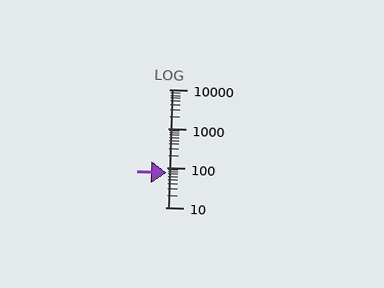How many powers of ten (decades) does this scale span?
The scale spans 3 decades, from 10 to 10000.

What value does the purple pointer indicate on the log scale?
The pointer indicates approximately 74.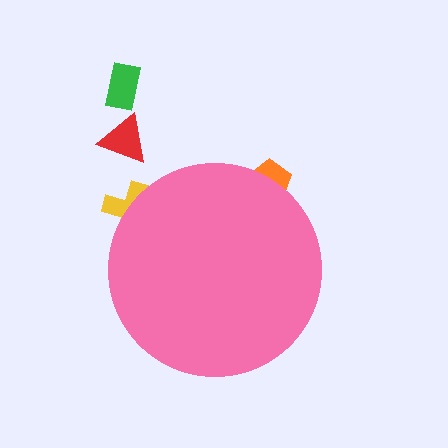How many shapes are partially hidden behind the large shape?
2 shapes are partially hidden.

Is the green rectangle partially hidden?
No, the green rectangle is fully visible.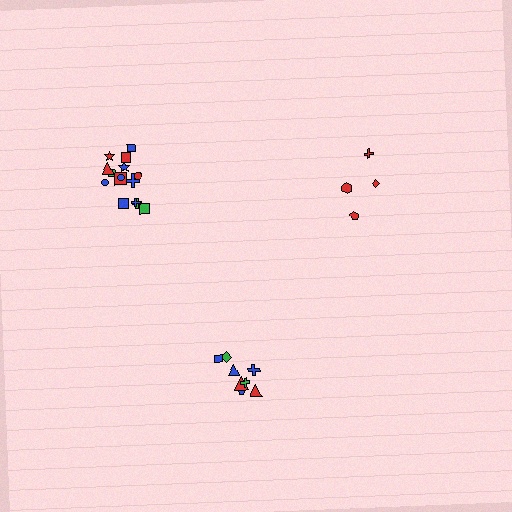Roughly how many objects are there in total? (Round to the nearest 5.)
Roughly 25 objects in total.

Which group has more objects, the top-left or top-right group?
The top-left group.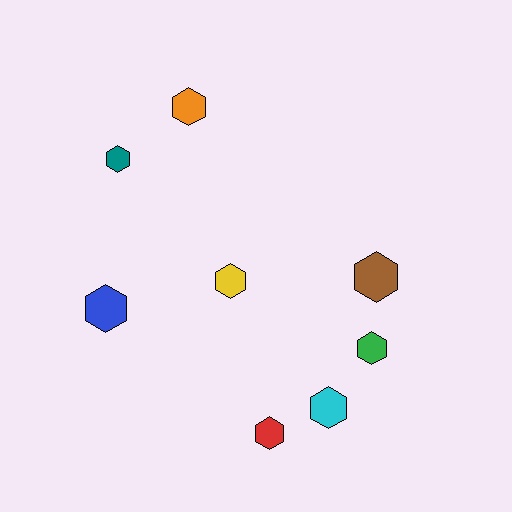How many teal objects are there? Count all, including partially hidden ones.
There is 1 teal object.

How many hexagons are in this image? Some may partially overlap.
There are 8 hexagons.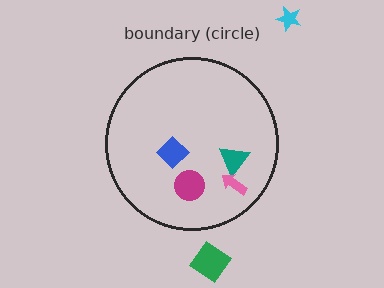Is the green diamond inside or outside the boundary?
Outside.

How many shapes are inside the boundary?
4 inside, 2 outside.